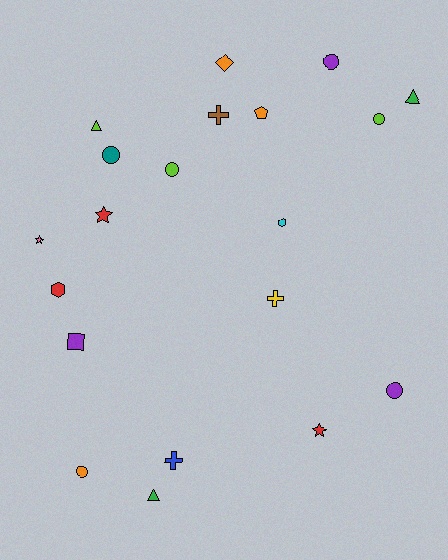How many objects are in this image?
There are 20 objects.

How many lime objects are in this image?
There are 3 lime objects.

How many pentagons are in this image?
There is 1 pentagon.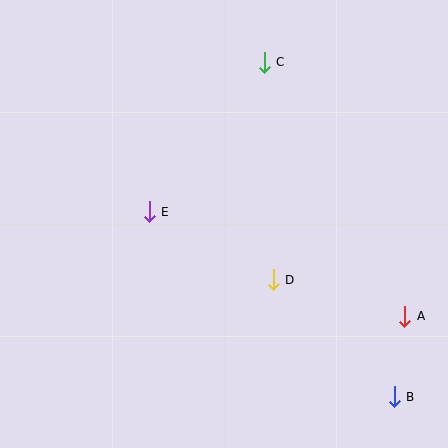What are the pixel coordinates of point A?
Point A is at (405, 316).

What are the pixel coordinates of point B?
Point B is at (394, 397).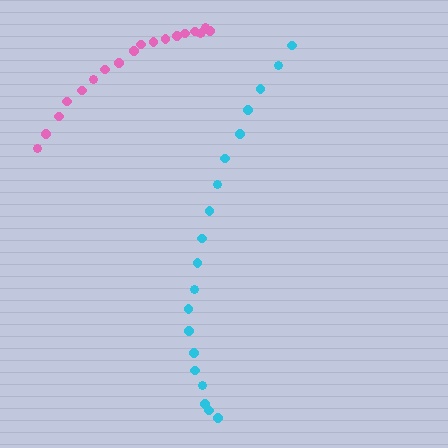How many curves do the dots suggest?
There are 2 distinct paths.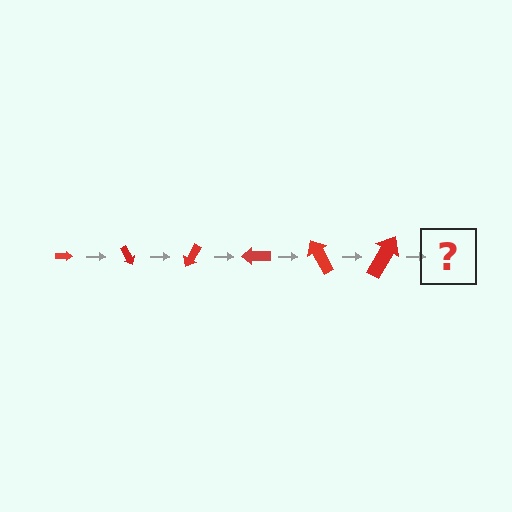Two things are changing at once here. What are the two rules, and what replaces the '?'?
The two rules are that the arrow grows larger each step and it rotates 60 degrees each step. The '?' should be an arrow, larger than the previous one and rotated 360 degrees from the start.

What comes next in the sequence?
The next element should be an arrow, larger than the previous one and rotated 360 degrees from the start.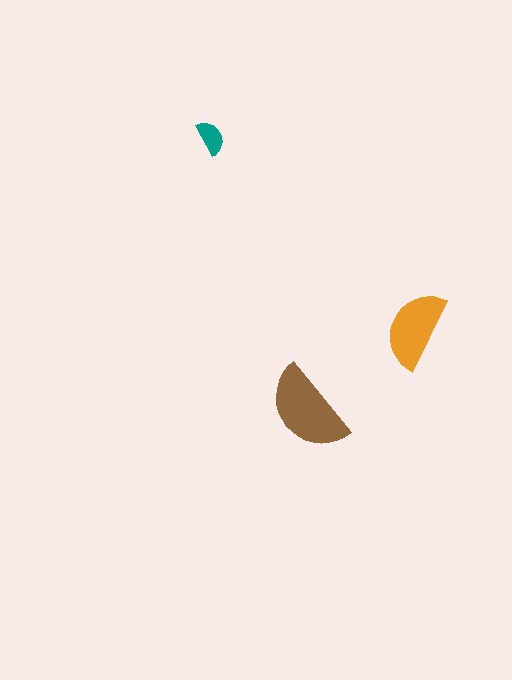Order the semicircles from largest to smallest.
the brown one, the orange one, the teal one.